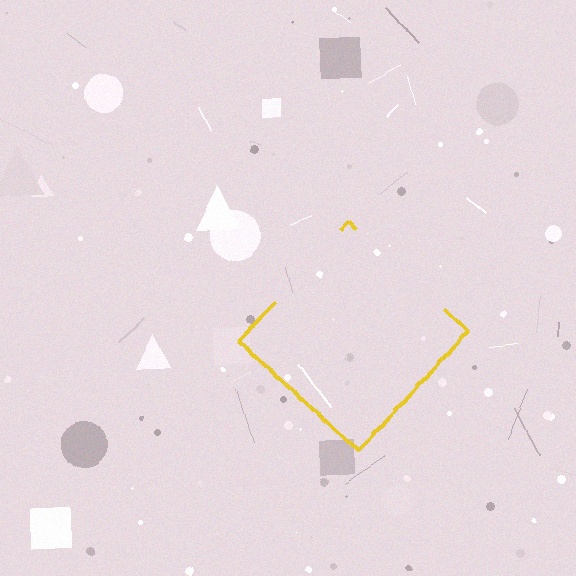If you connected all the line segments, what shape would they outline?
They would outline a diamond.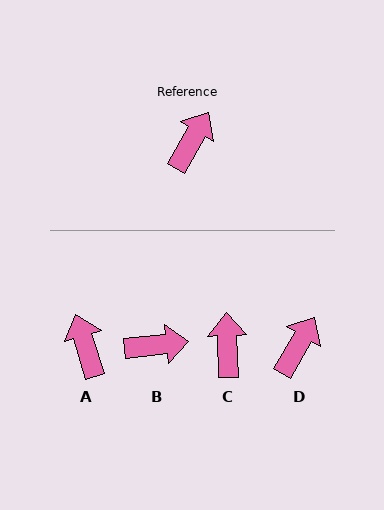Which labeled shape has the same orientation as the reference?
D.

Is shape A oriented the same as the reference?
No, it is off by about 48 degrees.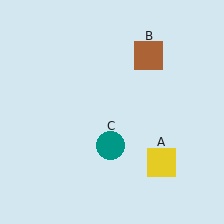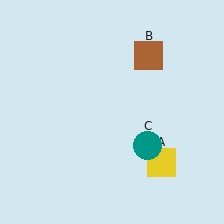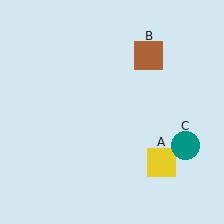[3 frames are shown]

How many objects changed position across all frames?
1 object changed position: teal circle (object C).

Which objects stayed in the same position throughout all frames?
Yellow square (object A) and brown square (object B) remained stationary.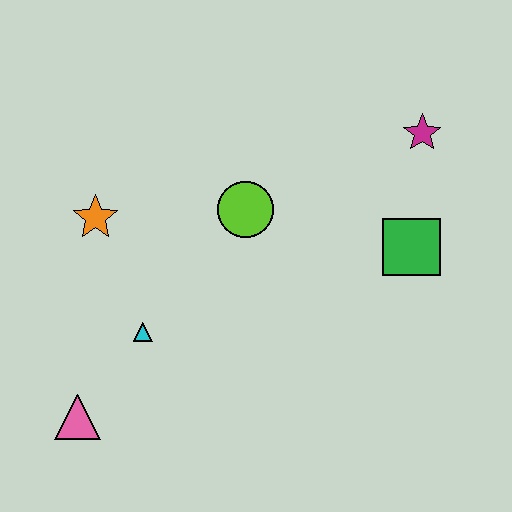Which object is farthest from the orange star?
The magenta star is farthest from the orange star.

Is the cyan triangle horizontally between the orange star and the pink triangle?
No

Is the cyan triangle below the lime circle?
Yes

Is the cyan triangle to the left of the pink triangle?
No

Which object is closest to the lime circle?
The orange star is closest to the lime circle.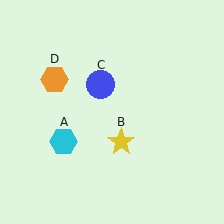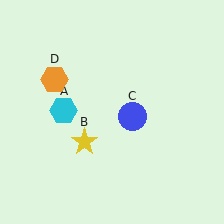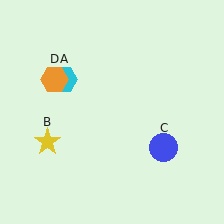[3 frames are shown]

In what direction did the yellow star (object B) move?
The yellow star (object B) moved left.